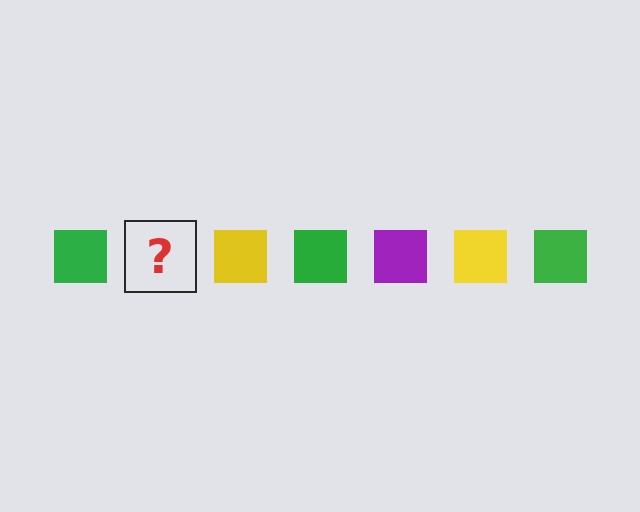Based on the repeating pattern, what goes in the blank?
The blank should be a purple square.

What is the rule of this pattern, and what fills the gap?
The rule is that the pattern cycles through green, purple, yellow squares. The gap should be filled with a purple square.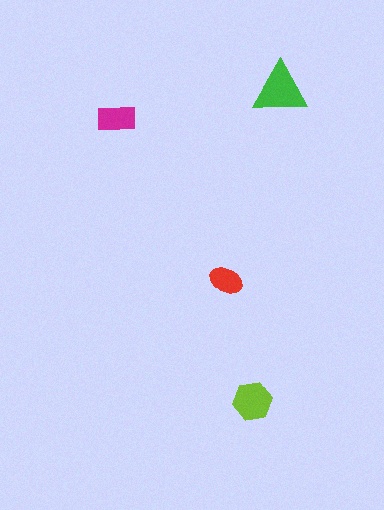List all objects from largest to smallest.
The green triangle, the lime hexagon, the magenta rectangle, the red ellipse.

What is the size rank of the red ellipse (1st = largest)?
4th.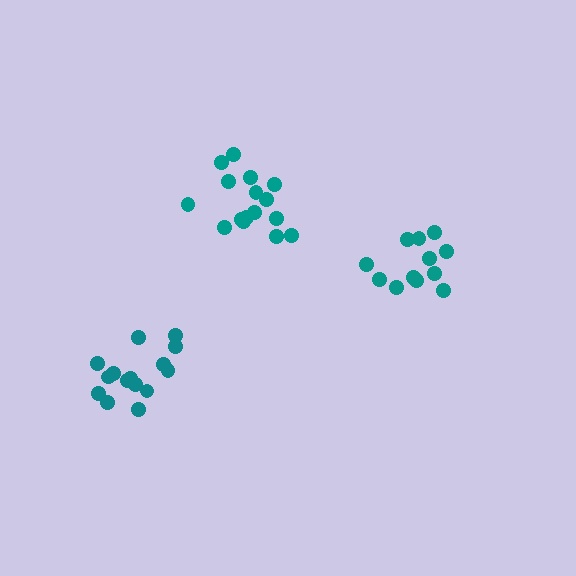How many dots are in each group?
Group 1: 12 dots, Group 2: 16 dots, Group 3: 15 dots (43 total).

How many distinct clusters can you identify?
There are 3 distinct clusters.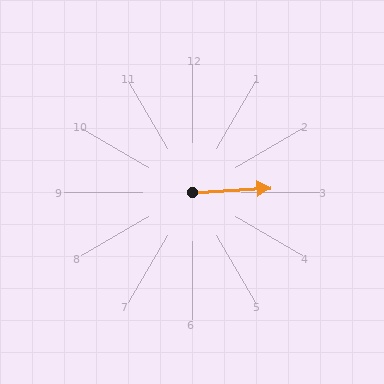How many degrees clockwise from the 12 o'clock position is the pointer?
Approximately 87 degrees.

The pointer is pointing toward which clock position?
Roughly 3 o'clock.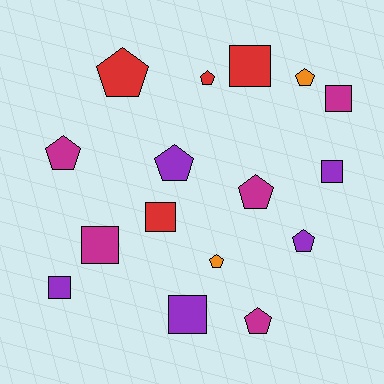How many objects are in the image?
There are 16 objects.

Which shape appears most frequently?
Pentagon, with 9 objects.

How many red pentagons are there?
There are 2 red pentagons.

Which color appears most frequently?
Magenta, with 5 objects.